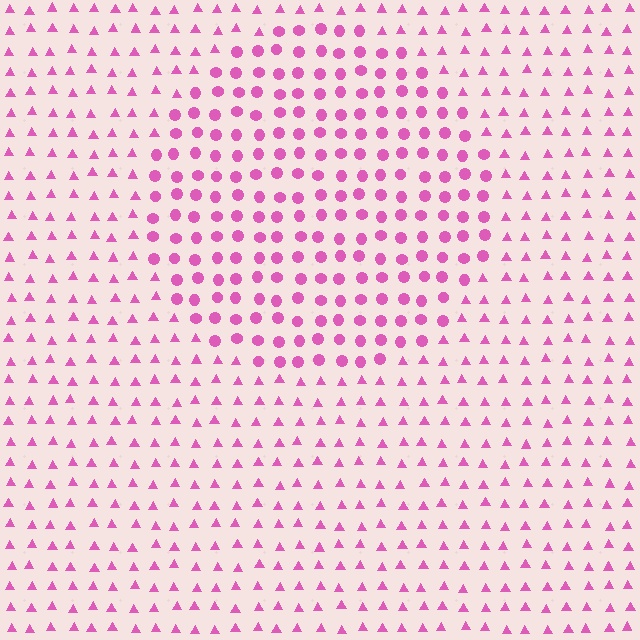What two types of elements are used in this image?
The image uses circles inside the circle region and triangles outside it.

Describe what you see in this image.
The image is filled with small pink elements arranged in a uniform grid. A circle-shaped region contains circles, while the surrounding area contains triangles. The boundary is defined purely by the change in element shape.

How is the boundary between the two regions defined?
The boundary is defined by a change in element shape: circles inside vs. triangles outside. All elements share the same color and spacing.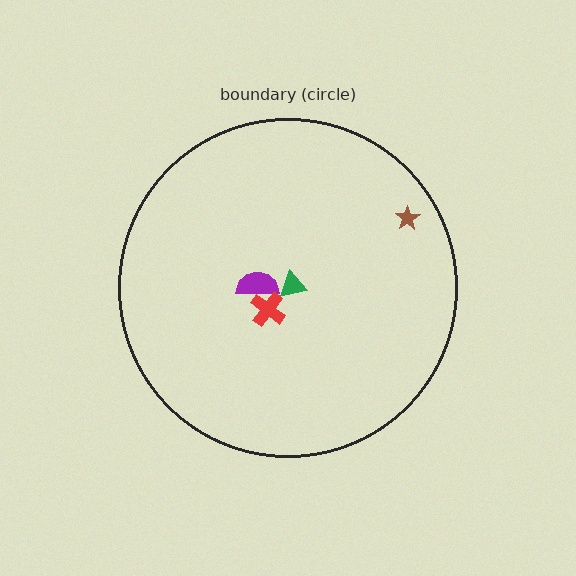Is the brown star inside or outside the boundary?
Inside.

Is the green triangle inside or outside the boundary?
Inside.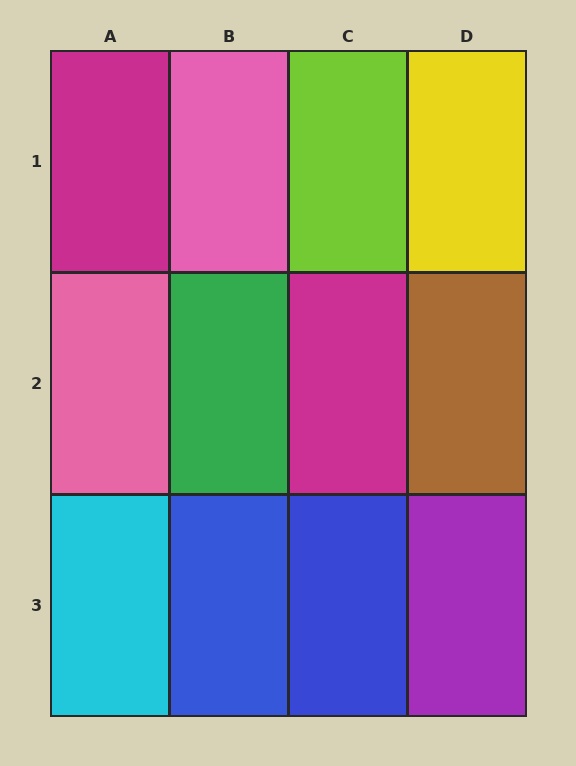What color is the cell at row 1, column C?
Lime.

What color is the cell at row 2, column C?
Magenta.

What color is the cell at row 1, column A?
Magenta.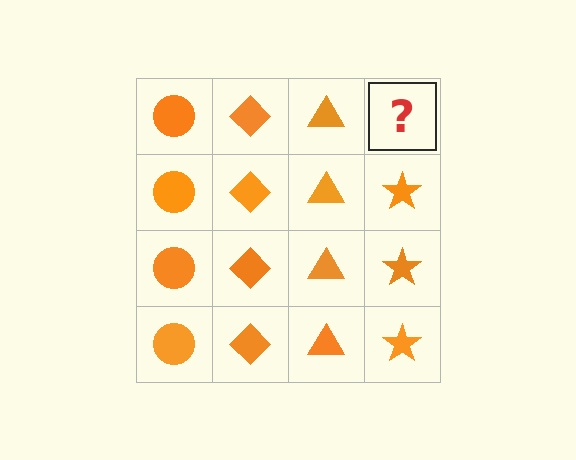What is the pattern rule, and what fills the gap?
The rule is that each column has a consistent shape. The gap should be filled with an orange star.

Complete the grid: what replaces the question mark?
The question mark should be replaced with an orange star.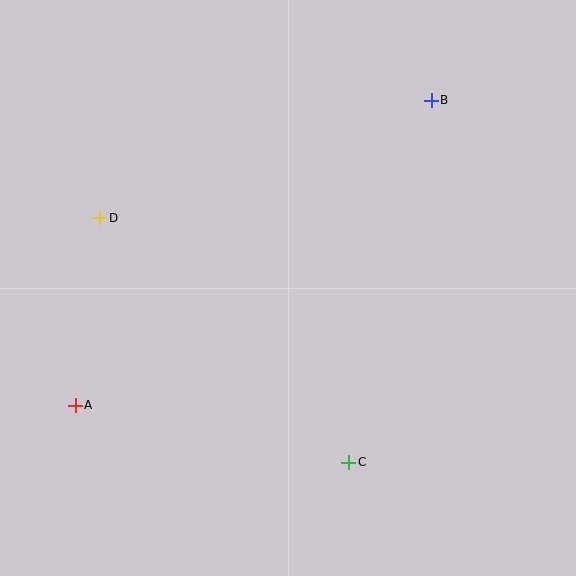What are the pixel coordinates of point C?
Point C is at (349, 462).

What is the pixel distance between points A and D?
The distance between A and D is 189 pixels.